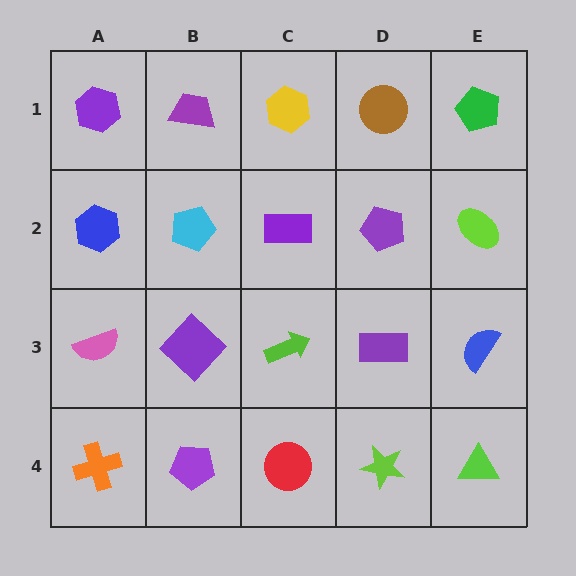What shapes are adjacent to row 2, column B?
A purple trapezoid (row 1, column B), a purple diamond (row 3, column B), a blue hexagon (row 2, column A), a purple rectangle (row 2, column C).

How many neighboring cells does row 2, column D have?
4.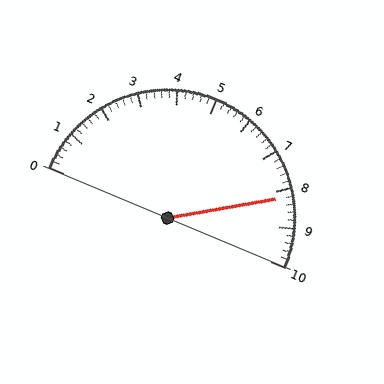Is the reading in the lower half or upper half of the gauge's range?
The reading is in the upper half of the range (0 to 10).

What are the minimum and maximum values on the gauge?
The gauge ranges from 0 to 10.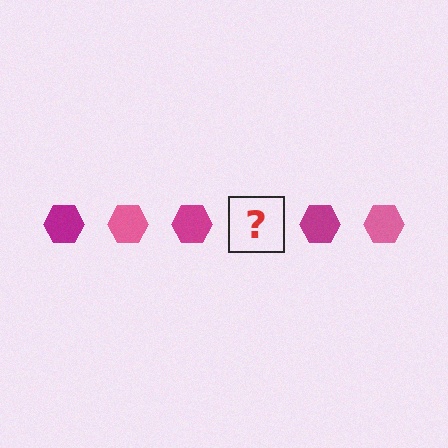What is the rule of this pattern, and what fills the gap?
The rule is that the pattern cycles through magenta, pink hexagons. The gap should be filled with a pink hexagon.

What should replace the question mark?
The question mark should be replaced with a pink hexagon.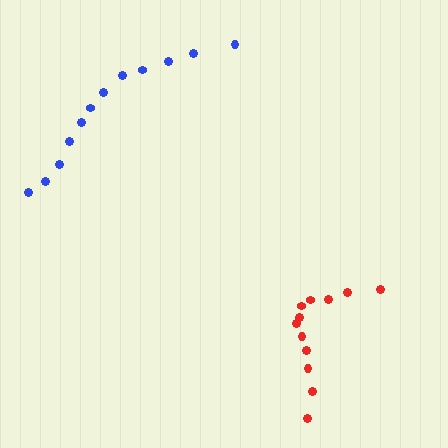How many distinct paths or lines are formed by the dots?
There are 2 distinct paths.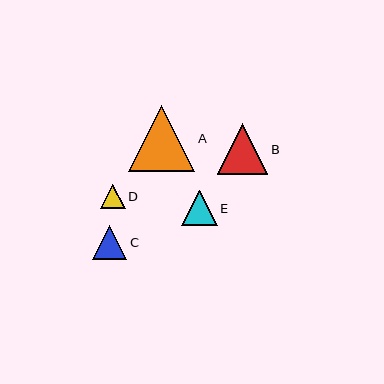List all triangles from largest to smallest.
From largest to smallest: A, B, E, C, D.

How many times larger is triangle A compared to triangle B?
Triangle A is approximately 1.3 times the size of triangle B.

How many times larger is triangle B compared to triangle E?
Triangle B is approximately 1.4 times the size of triangle E.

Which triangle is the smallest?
Triangle D is the smallest with a size of approximately 25 pixels.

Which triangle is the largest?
Triangle A is the largest with a size of approximately 66 pixels.